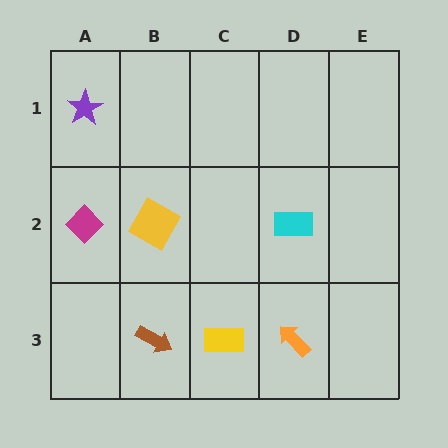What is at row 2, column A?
A magenta diamond.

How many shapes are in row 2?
3 shapes.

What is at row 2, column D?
A cyan rectangle.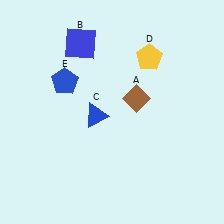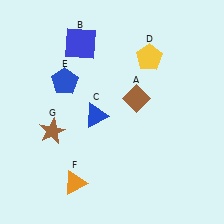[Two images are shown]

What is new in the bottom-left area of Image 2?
An orange triangle (F) was added in the bottom-left area of Image 2.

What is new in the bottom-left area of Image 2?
A brown star (G) was added in the bottom-left area of Image 2.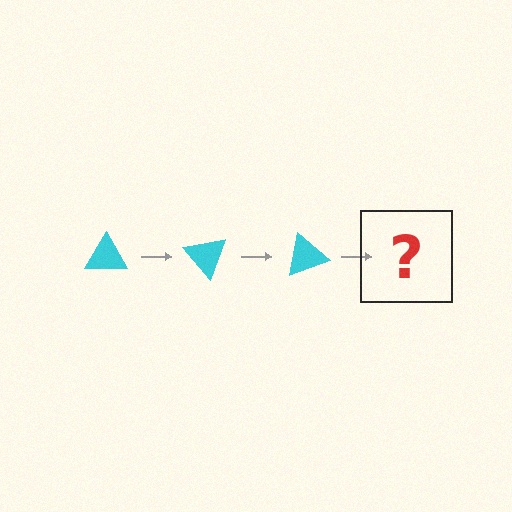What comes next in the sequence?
The next element should be a cyan triangle rotated 150 degrees.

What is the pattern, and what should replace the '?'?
The pattern is that the triangle rotates 50 degrees each step. The '?' should be a cyan triangle rotated 150 degrees.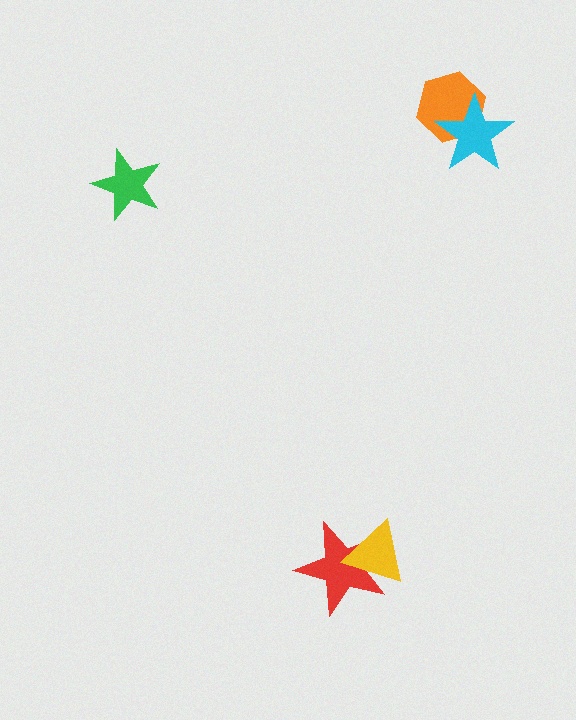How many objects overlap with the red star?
1 object overlaps with the red star.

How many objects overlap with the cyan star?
1 object overlaps with the cyan star.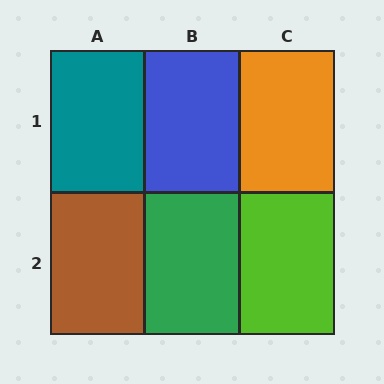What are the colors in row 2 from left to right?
Brown, green, lime.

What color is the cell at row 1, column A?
Teal.